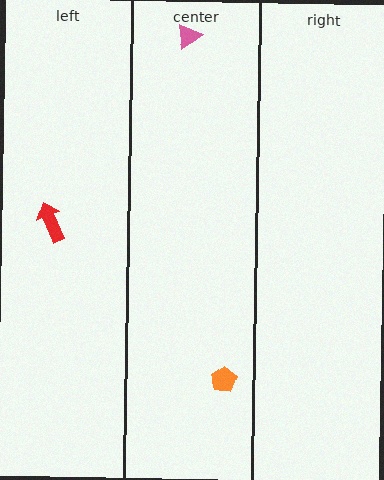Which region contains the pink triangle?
The center region.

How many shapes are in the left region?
1.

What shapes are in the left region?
The red arrow.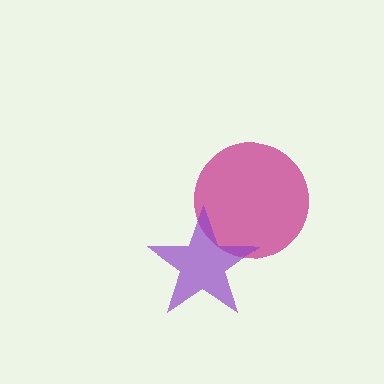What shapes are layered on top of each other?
The layered shapes are: a magenta circle, a purple star.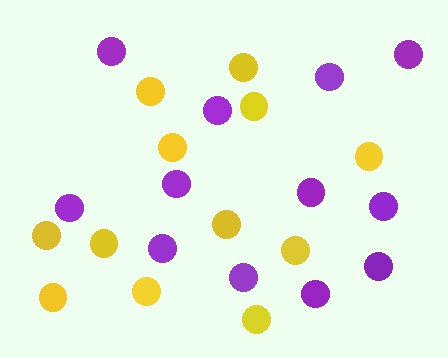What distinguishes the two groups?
There are 2 groups: one group of purple circles (12) and one group of yellow circles (12).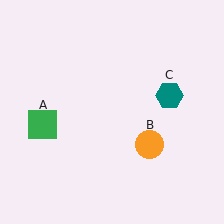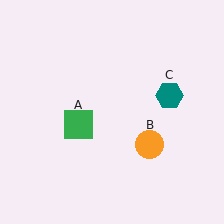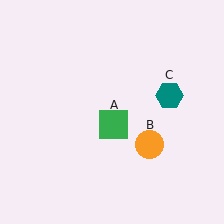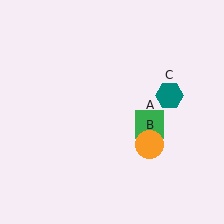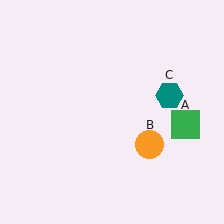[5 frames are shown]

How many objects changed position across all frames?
1 object changed position: green square (object A).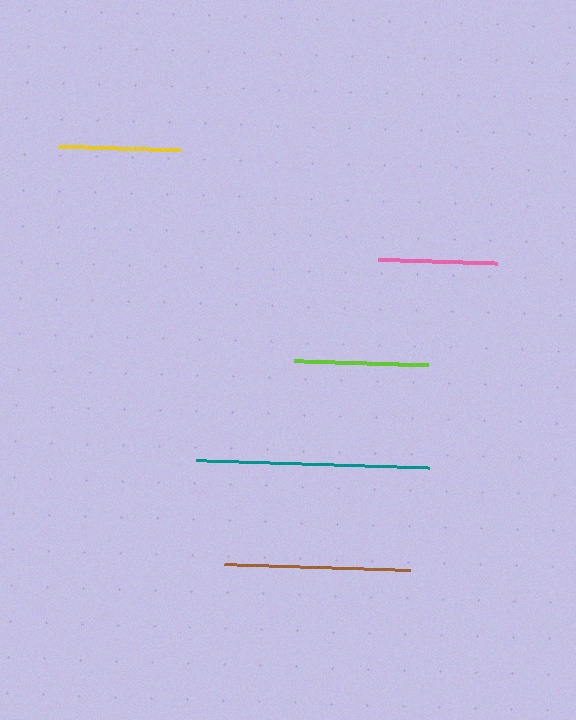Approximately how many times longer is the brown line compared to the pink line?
The brown line is approximately 1.6 times the length of the pink line.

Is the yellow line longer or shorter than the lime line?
The lime line is longer than the yellow line.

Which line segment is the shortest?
The pink line is the shortest at approximately 118 pixels.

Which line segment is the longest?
The teal line is the longest at approximately 233 pixels.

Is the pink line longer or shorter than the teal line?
The teal line is longer than the pink line.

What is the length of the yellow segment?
The yellow segment is approximately 122 pixels long.